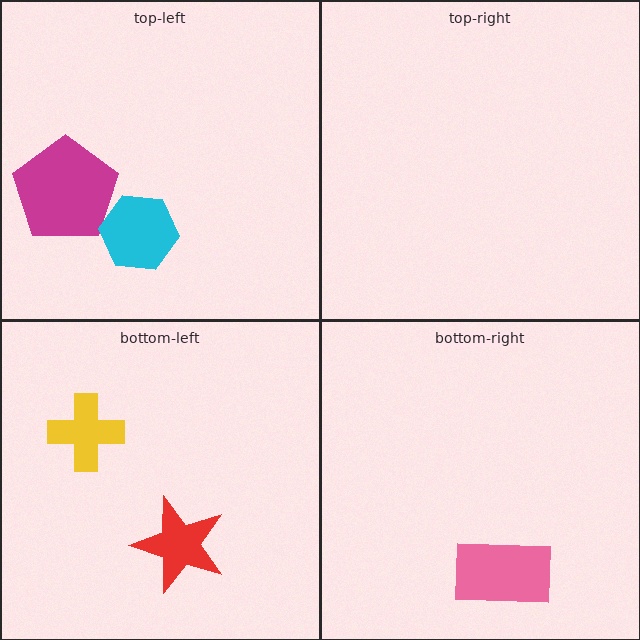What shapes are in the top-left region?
The magenta pentagon, the cyan hexagon.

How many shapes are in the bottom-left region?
2.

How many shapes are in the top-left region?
2.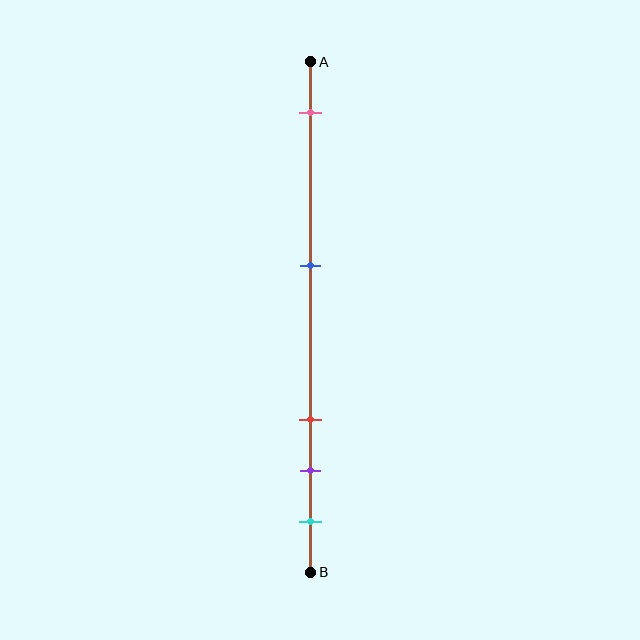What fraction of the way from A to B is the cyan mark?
The cyan mark is approximately 90% (0.9) of the way from A to B.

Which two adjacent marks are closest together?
The purple and cyan marks are the closest adjacent pair.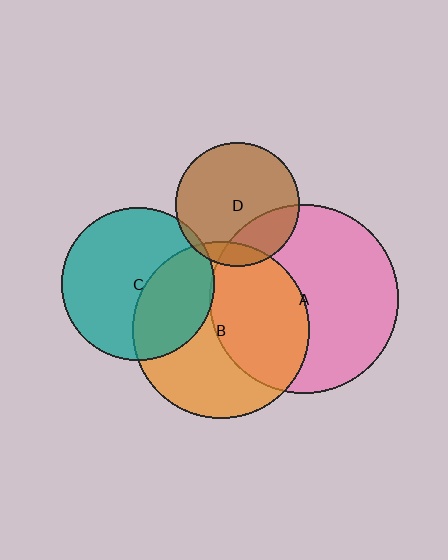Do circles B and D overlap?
Yes.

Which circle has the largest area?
Circle A (pink).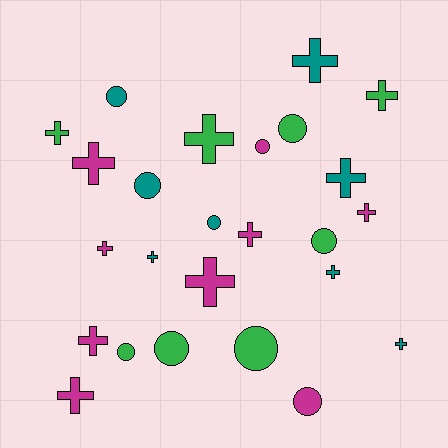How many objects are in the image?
There are 25 objects.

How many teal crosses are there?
There are 5 teal crosses.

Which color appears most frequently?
Magenta, with 9 objects.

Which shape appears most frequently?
Cross, with 15 objects.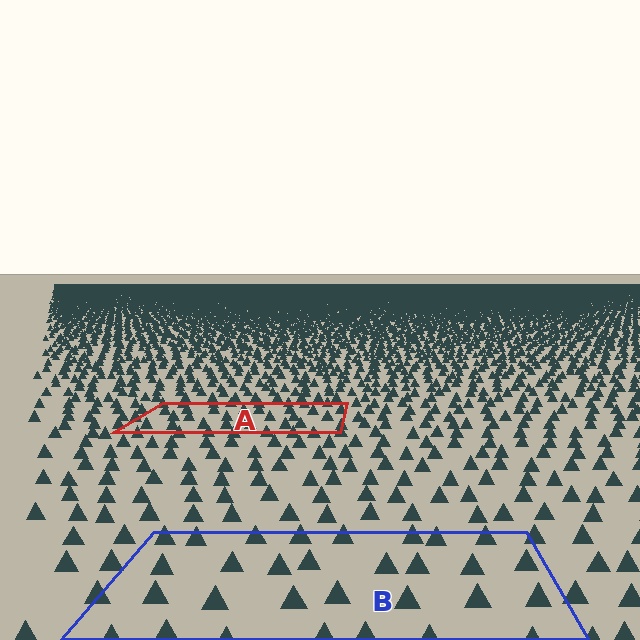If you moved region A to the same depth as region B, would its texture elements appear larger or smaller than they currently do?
They would appear larger. At a closer depth, the same texture elements are projected at a bigger on-screen size.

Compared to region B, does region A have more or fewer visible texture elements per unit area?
Region A has more texture elements per unit area — they are packed more densely because it is farther away.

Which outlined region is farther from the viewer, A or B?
Region A is farther from the viewer — the texture elements inside it appear smaller and more densely packed.